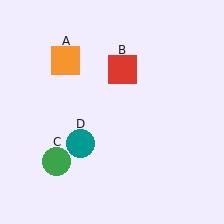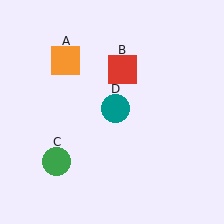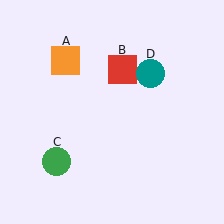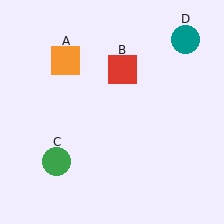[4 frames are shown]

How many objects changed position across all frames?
1 object changed position: teal circle (object D).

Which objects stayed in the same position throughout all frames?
Orange square (object A) and red square (object B) and green circle (object C) remained stationary.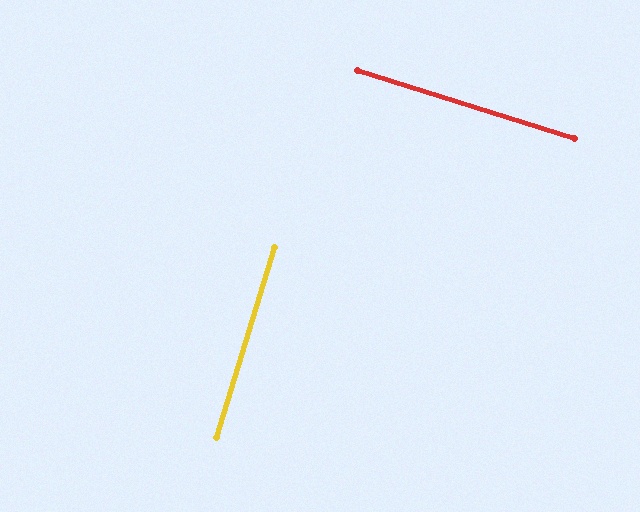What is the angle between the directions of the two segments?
Approximately 90 degrees.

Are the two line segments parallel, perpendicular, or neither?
Perpendicular — they meet at approximately 90°.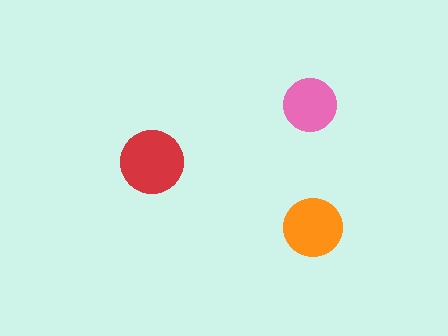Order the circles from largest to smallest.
the red one, the orange one, the pink one.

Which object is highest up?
The pink circle is topmost.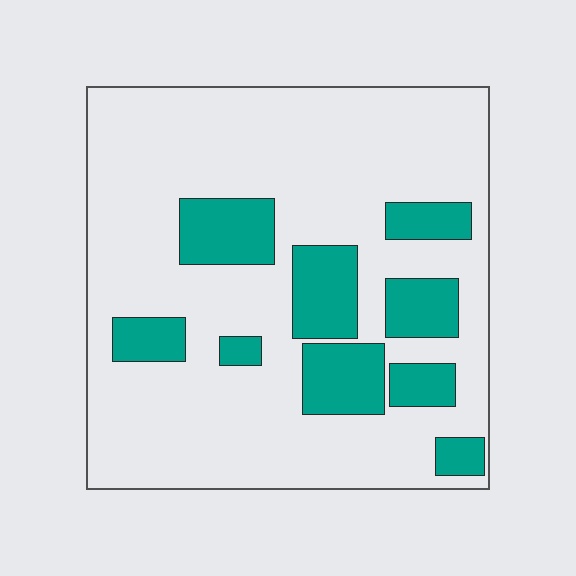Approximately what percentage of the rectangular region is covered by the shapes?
Approximately 20%.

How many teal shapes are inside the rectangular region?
9.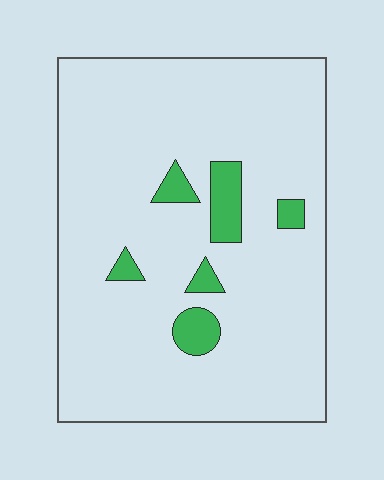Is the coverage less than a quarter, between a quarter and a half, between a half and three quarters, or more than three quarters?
Less than a quarter.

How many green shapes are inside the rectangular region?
6.